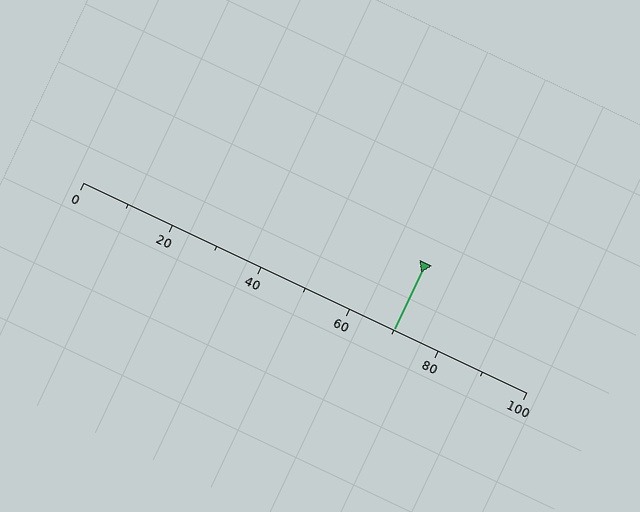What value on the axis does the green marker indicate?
The marker indicates approximately 70.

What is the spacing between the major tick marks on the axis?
The major ticks are spaced 20 apart.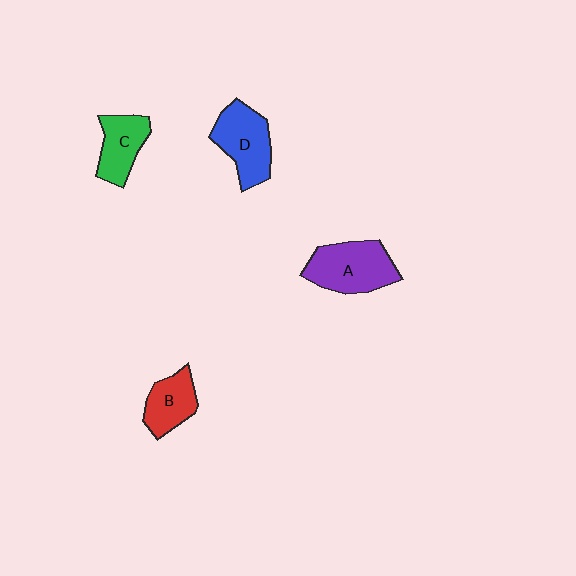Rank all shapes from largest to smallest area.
From largest to smallest: A (purple), D (blue), C (green), B (red).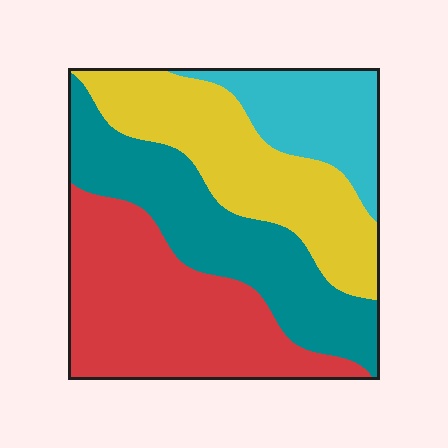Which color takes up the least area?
Cyan, at roughly 15%.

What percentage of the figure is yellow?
Yellow takes up about one quarter (1/4) of the figure.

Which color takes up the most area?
Red, at roughly 30%.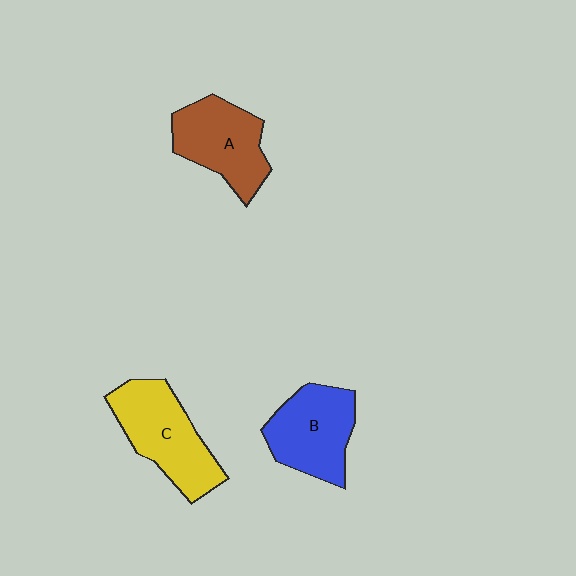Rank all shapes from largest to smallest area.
From largest to smallest: C (yellow), B (blue), A (brown).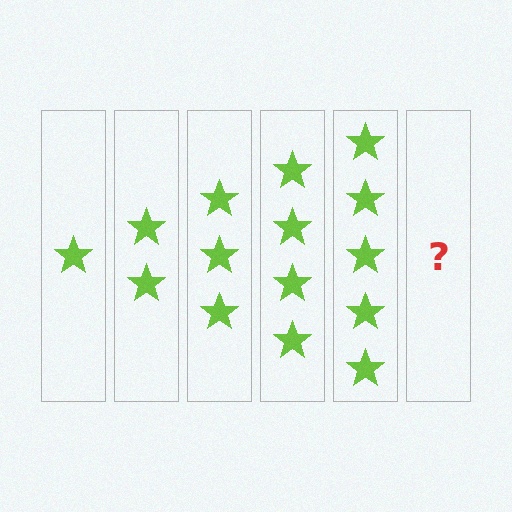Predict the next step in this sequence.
The next step is 6 stars.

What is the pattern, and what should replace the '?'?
The pattern is that each step adds one more star. The '?' should be 6 stars.